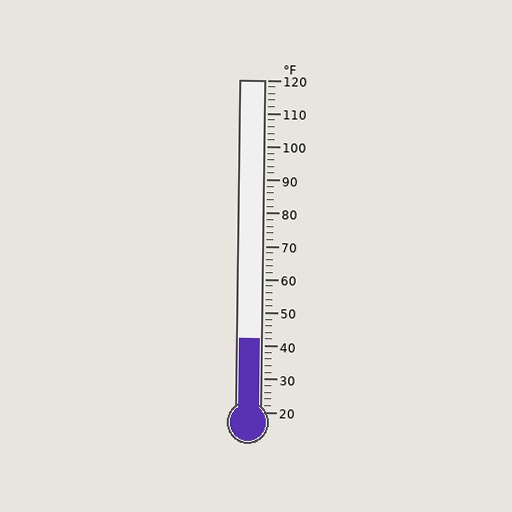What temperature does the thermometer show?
The thermometer shows approximately 42°F.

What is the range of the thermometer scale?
The thermometer scale ranges from 20°F to 120°F.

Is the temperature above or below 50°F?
The temperature is below 50°F.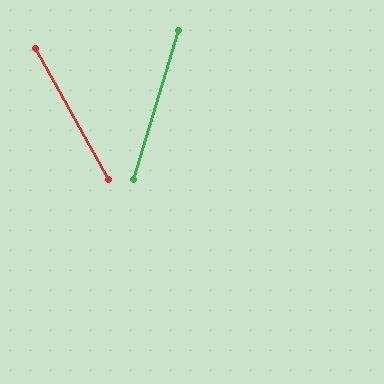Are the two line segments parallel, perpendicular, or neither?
Neither parallel nor perpendicular — they differ by about 46°.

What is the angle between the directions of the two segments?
Approximately 46 degrees.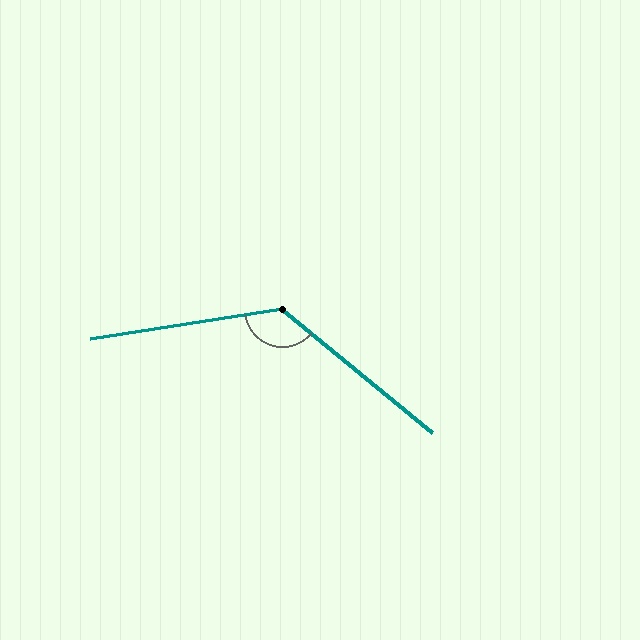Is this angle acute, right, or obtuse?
It is obtuse.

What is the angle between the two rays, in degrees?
Approximately 132 degrees.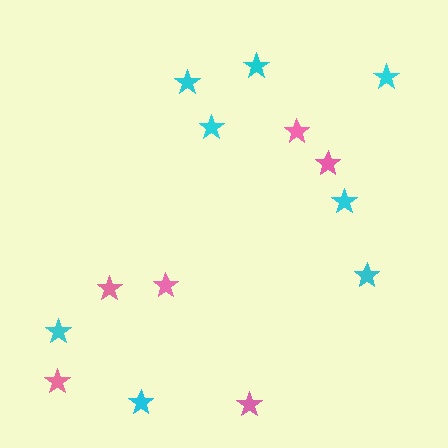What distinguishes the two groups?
There are 2 groups: one group of pink stars (6) and one group of cyan stars (8).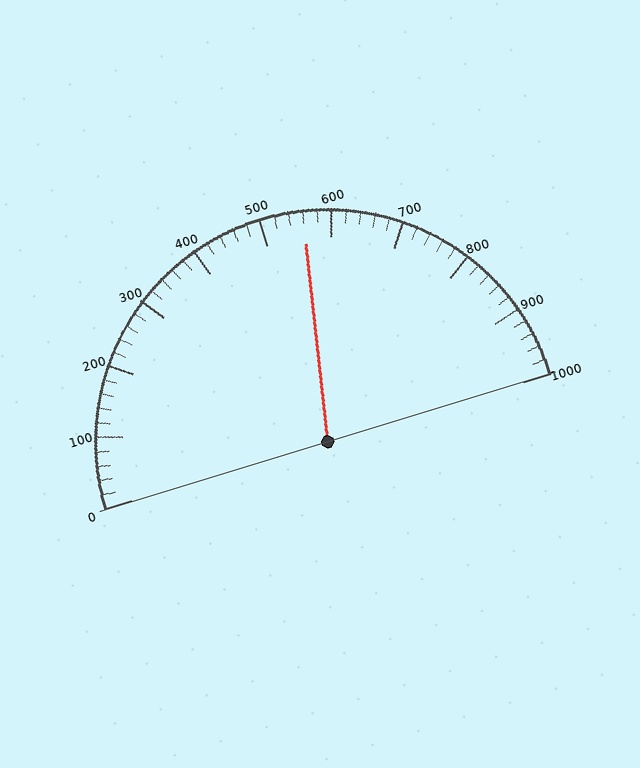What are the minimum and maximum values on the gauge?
The gauge ranges from 0 to 1000.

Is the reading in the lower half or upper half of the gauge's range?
The reading is in the upper half of the range (0 to 1000).